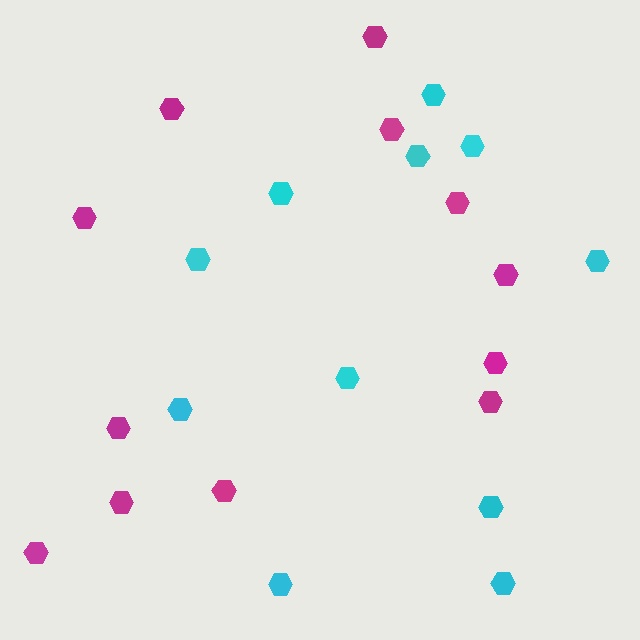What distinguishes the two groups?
There are 2 groups: one group of cyan hexagons (11) and one group of magenta hexagons (12).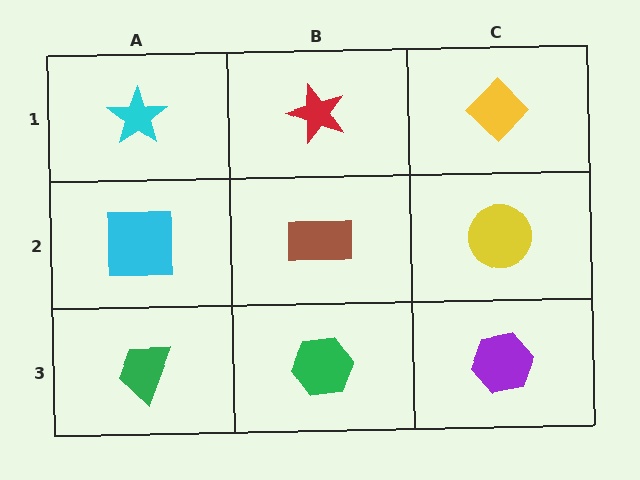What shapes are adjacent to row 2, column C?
A yellow diamond (row 1, column C), a purple hexagon (row 3, column C), a brown rectangle (row 2, column B).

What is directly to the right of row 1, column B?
A yellow diamond.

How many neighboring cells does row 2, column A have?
3.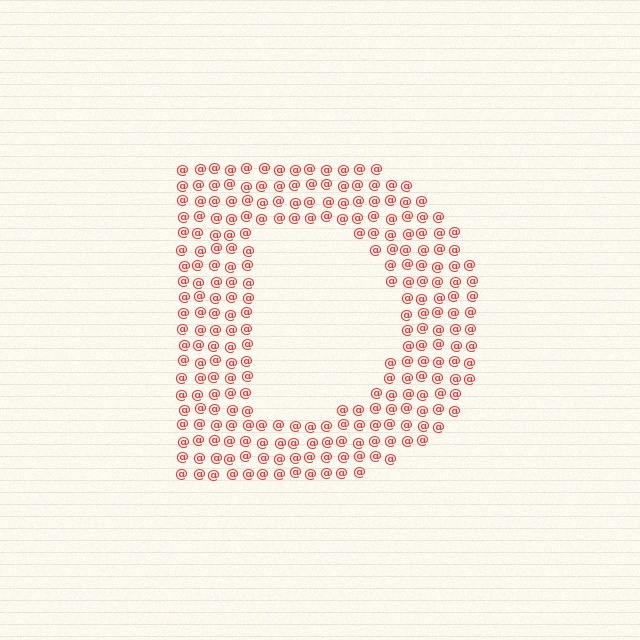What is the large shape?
The large shape is the letter D.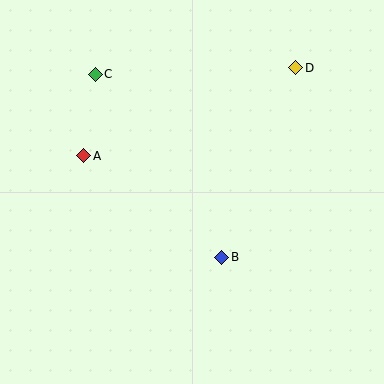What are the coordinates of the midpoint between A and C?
The midpoint between A and C is at (89, 115).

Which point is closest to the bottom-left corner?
Point A is closest to the bottom-left corner.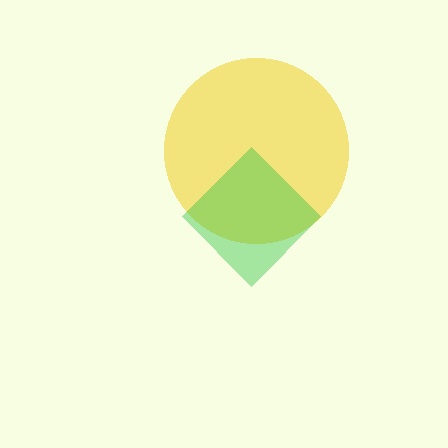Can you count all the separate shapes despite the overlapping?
Yes, there are 2 separate shapes.